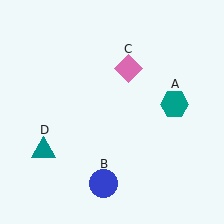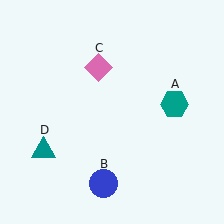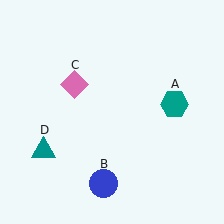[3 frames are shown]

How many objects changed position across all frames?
1 object changed position: pink diamond (object C).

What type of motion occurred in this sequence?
The pink diamond (object C) rotated counterclockwise around the center of the scene.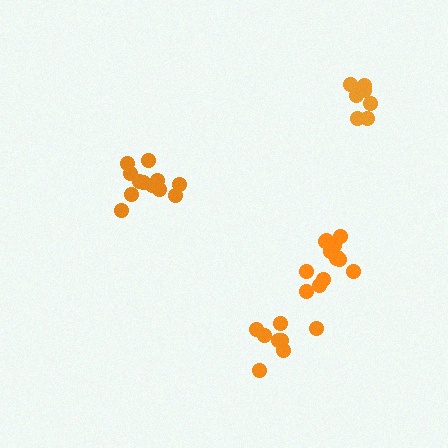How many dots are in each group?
Group 1: 12 dots, Group 2: 13 dots, Group 3: 8 dots, Group 4: 8 dots (41 total).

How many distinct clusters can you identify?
There are 4 distinct clusters.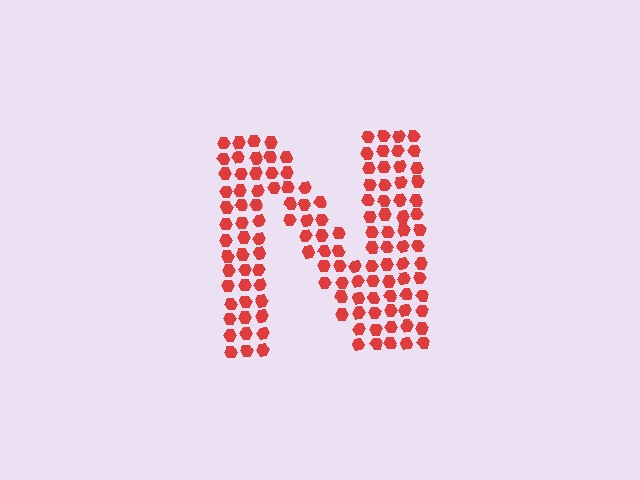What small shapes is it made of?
It is made of small hexagons.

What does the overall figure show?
The overall figure shows the letter N.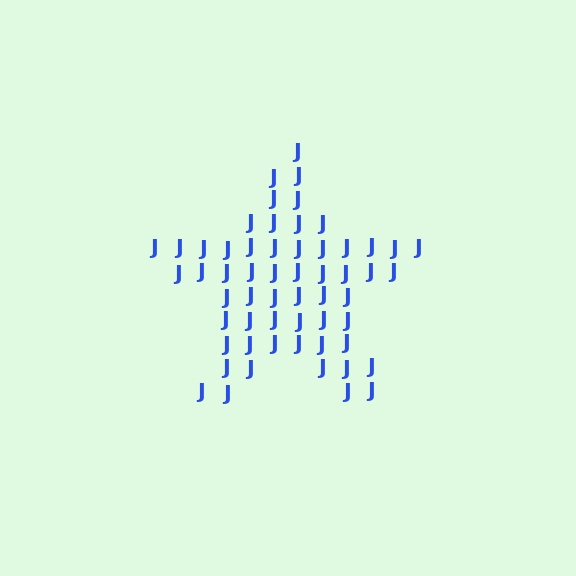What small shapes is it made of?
It is made of small letter J's.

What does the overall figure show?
The overall figure shows a star.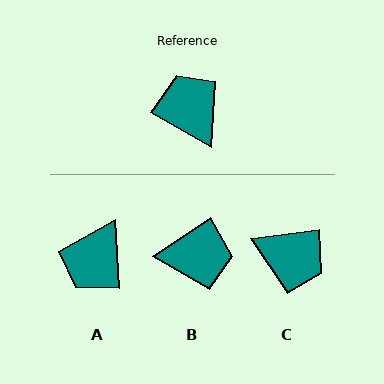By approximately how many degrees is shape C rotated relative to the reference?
Approximately 142 degrees clockwise.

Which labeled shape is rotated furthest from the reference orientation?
C, about 142 degrees away.